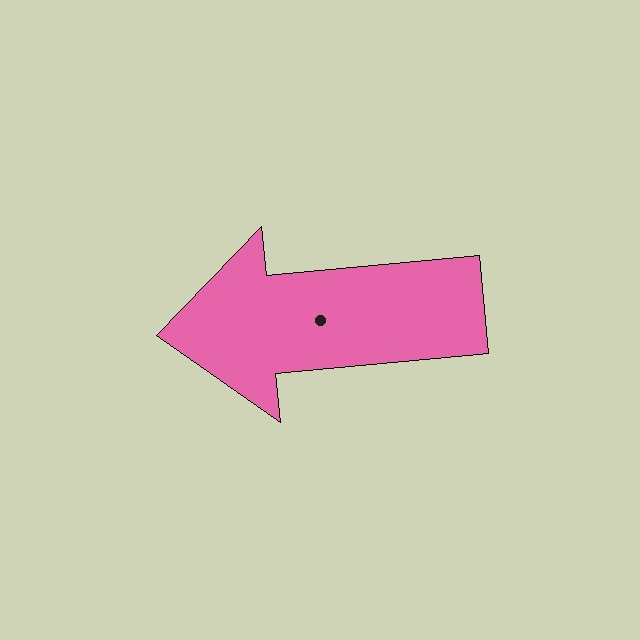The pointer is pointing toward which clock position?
Roughly 9 o'clock.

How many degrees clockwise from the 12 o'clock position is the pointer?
Approximately 265 degrees.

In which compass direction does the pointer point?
West.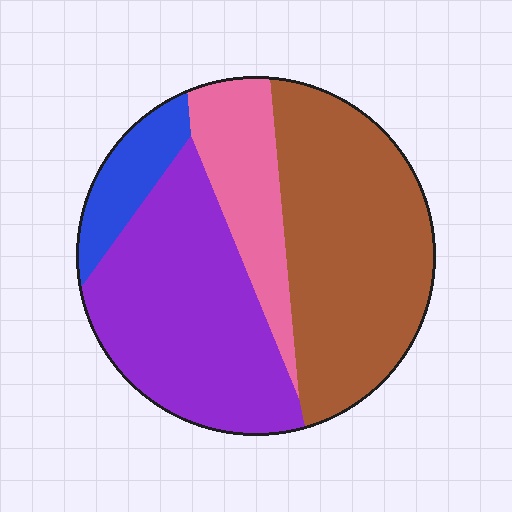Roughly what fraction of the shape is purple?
Purple takes up between a third and a half of the shape.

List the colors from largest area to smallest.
From largest to smallest: brown, purple, pink, blue.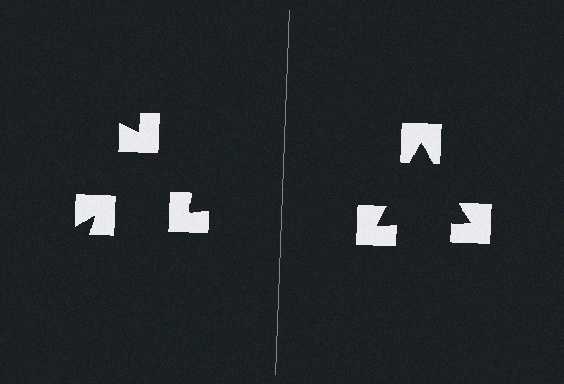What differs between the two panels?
The notched squares are positioned identically on both sides; only the wedge orientations differ. On the right they align to a triangle; on the left they are misaligned.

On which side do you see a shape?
An illusory triangle appears on the right side. On the left side the wedge cuts are rotated, so no coherent shape forms.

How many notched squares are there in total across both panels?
6 — 3 on each side.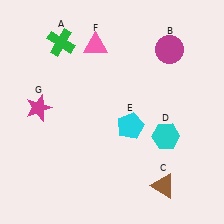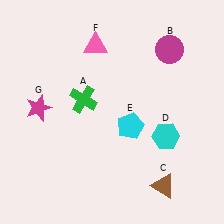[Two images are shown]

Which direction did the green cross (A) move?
The green cross (A) moved down.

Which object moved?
The green cross (A) moved down.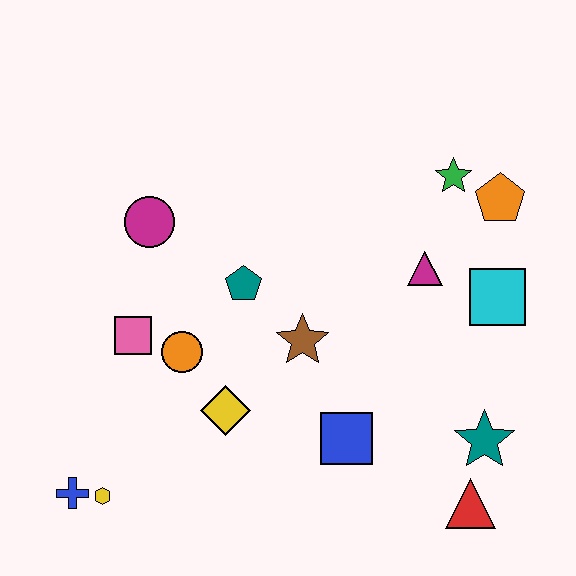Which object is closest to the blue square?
The brown star is closest to the blue square.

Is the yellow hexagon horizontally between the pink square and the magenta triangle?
No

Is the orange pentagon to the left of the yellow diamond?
No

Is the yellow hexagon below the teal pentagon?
Yes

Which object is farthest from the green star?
The blue cross is farthest from the green star.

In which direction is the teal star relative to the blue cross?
The teal star is to the right of the blue cross.